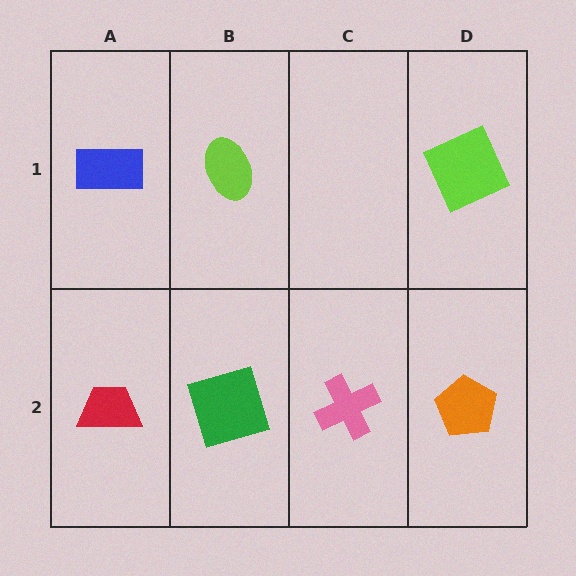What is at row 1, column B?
A lime ellipse.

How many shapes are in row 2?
4 shapes.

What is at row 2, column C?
A pink cross.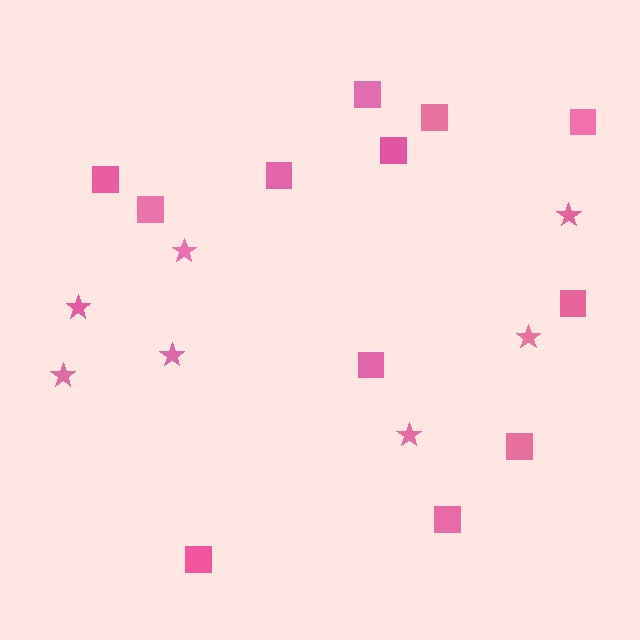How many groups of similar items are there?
There are 2 groups: one group of squares (12) and one group of stars (7).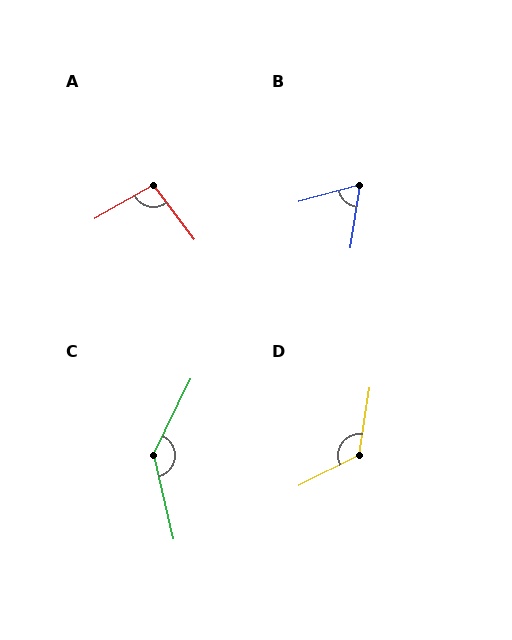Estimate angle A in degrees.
Approximately 98 degrees.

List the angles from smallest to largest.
B (66°), A (98°), D (125°), C (141°).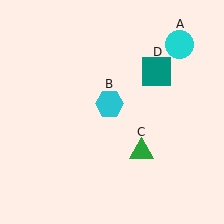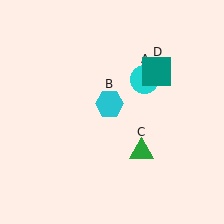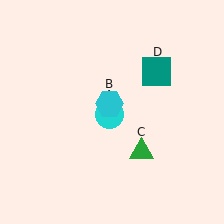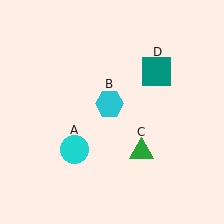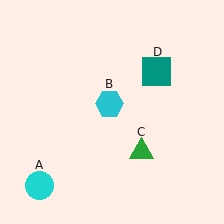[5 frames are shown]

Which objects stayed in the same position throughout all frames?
Cyan hexagon (object B) and green triangle (object C) and teal square (object D) remained stationary.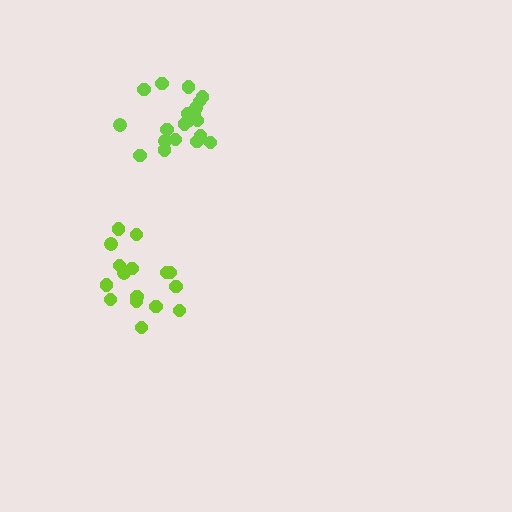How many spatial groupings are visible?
There are 2 spatial groupings.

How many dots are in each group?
Group 1: 17 dots, Group 2: 20 dots (37 total).